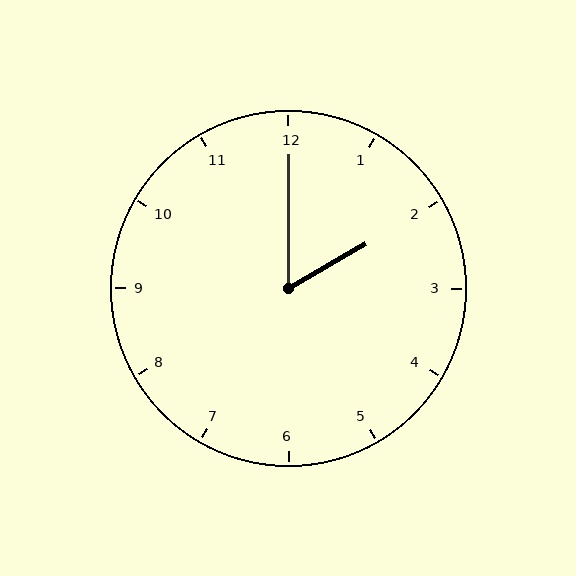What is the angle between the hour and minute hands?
Approximately 60 degrees.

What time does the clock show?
2:00.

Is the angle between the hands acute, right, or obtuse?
It is acute.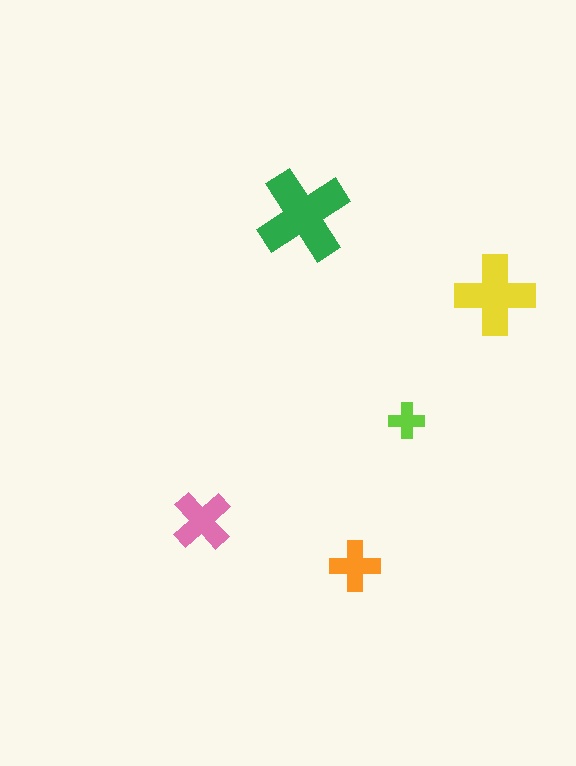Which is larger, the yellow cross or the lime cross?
The yellow one.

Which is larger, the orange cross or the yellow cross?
The yellow one.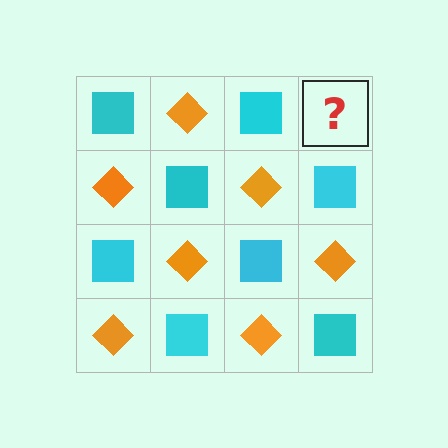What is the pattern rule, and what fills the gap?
The rule is that it alternates cyan square and orange diamond in a checkerboard pattern. The gap should be filled with an orange diamond.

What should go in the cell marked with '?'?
The missing cell should contain an orange diamond.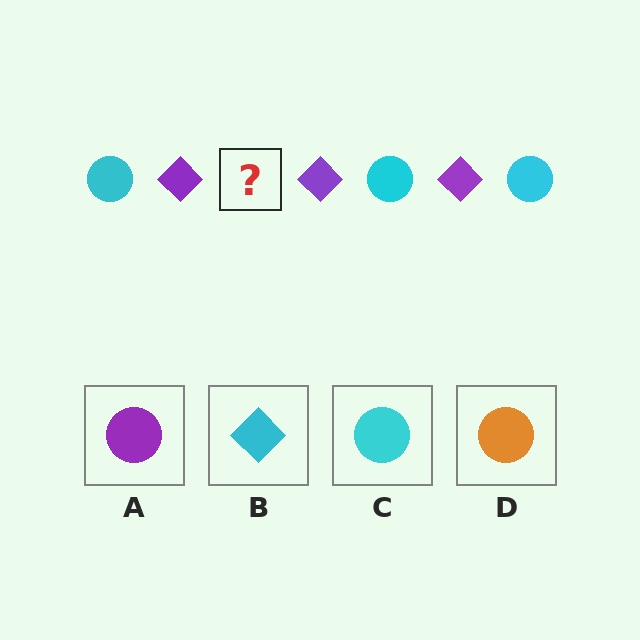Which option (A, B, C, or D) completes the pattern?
C.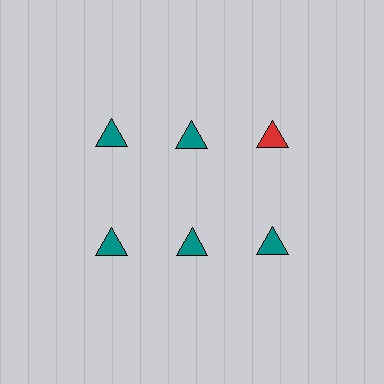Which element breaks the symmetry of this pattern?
The red triangle in the top row, center column breaks the symmetry. All other shapes are teal triangles.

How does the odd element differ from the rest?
It has a different color: red instead of teal.